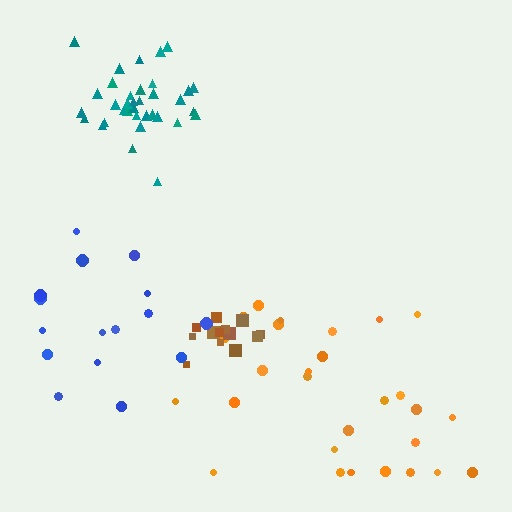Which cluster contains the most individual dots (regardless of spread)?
Teal (35).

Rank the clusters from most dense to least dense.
brown, teal, orange, blue.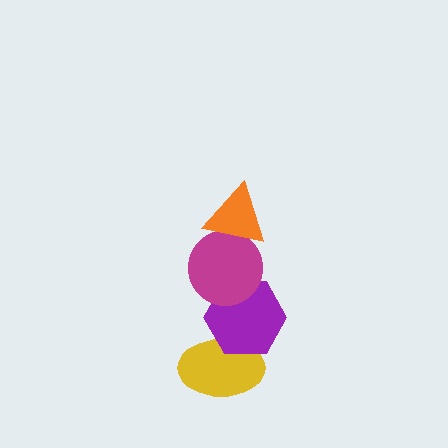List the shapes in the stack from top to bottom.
From top to bottom: the orange triangle, the magenta circle, the purple hexagon, the yellow ellipse.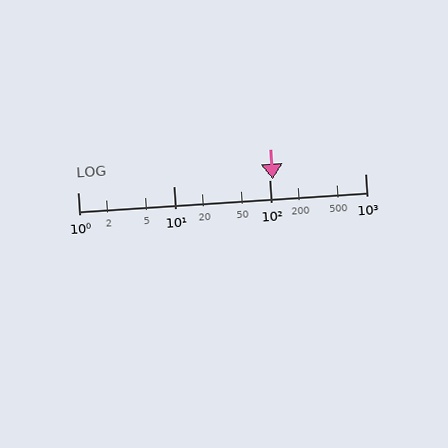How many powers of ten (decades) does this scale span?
The scale spans 3 decades, from 1 to 1000.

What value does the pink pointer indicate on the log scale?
The pointer indicates approximately 110.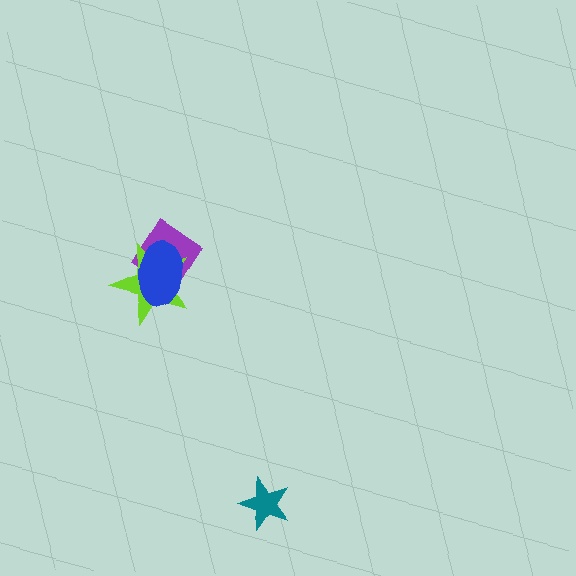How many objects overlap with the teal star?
0 objects overlap with the teal star.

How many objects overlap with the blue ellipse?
2 objects overlap with the blue ellipse.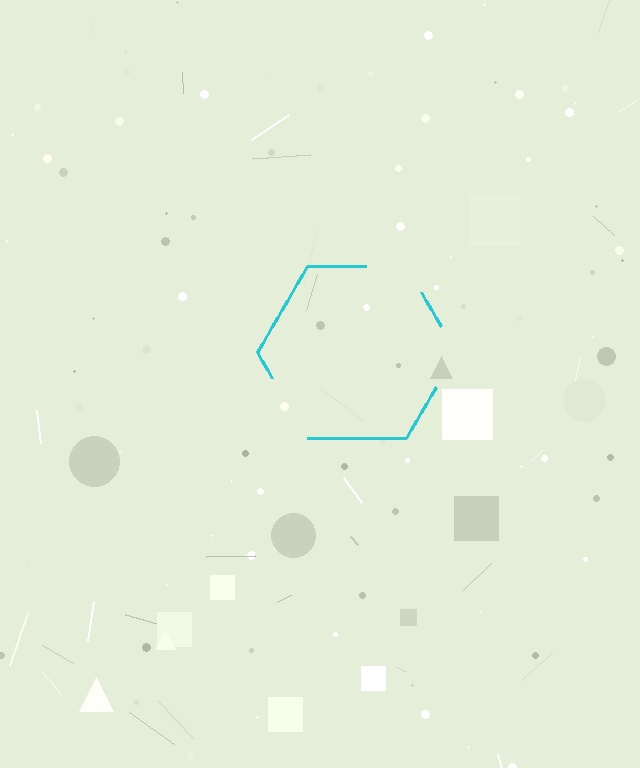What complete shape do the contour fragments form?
The contour fragments form a hexagon.